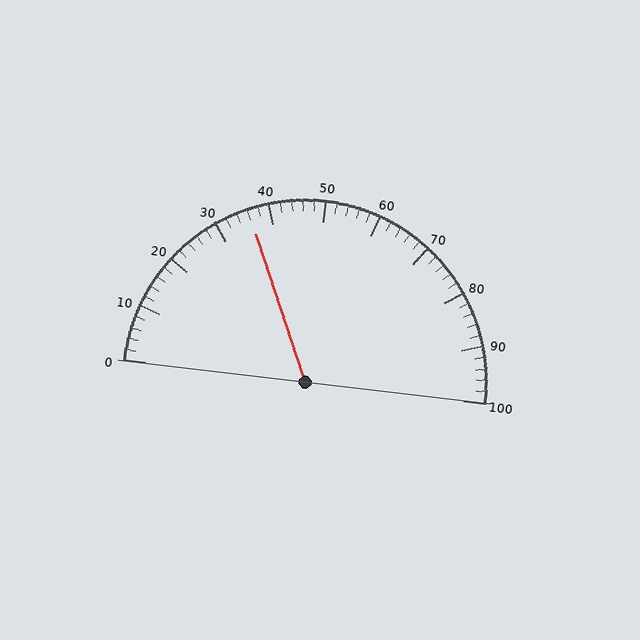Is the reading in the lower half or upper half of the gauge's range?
The reading is in the lower half of the range (0 to 100).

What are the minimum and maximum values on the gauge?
The gauge ranges from 0 to 100.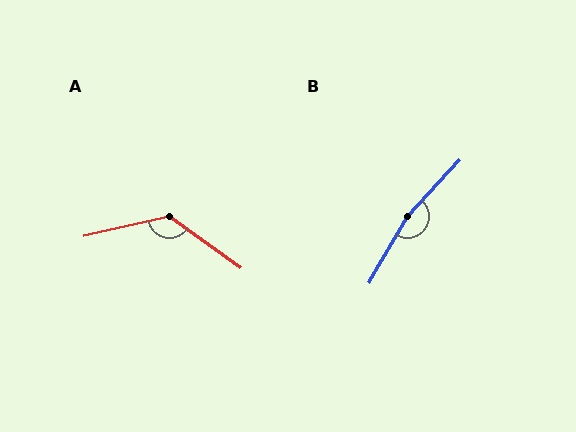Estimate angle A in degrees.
Approximately 132 degrees.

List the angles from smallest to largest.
A (132°), B (167°).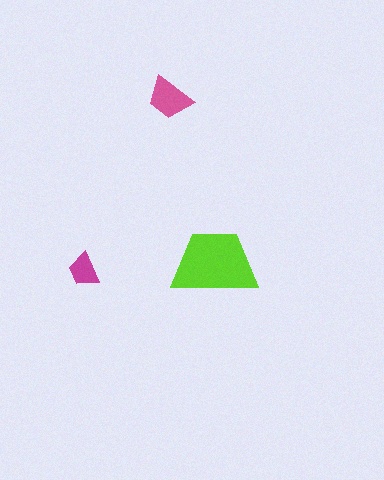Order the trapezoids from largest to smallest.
the lime one, the pink one, the magenta one.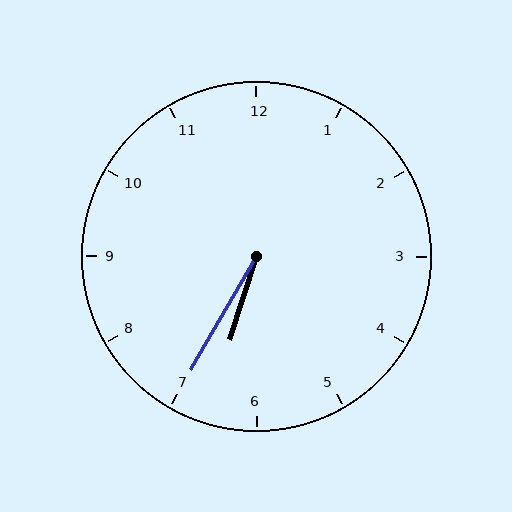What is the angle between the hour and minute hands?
Approximately 12 degrees.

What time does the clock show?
6:35.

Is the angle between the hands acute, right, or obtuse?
It is acute.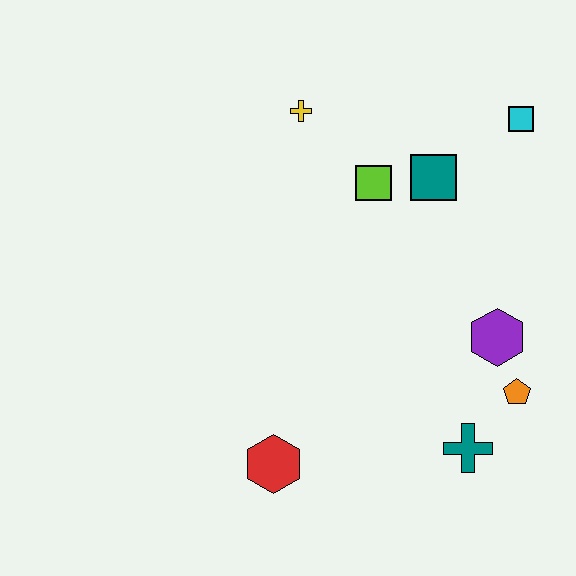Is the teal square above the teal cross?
Yes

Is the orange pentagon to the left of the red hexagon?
No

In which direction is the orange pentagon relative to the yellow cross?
The orange pentagon is below the yellow cross.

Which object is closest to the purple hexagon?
The orange pentagon is closest to the purple hexagon.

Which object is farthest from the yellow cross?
The teal cross is farthest from the yellow cross.